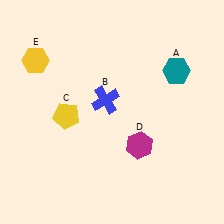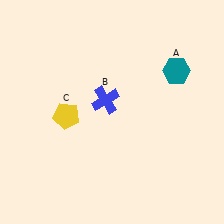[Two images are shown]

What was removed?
The yellow hexagon (E), the magenta hexagon (D) were removed in Image 2.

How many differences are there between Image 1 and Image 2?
There are 2 differences between the two images.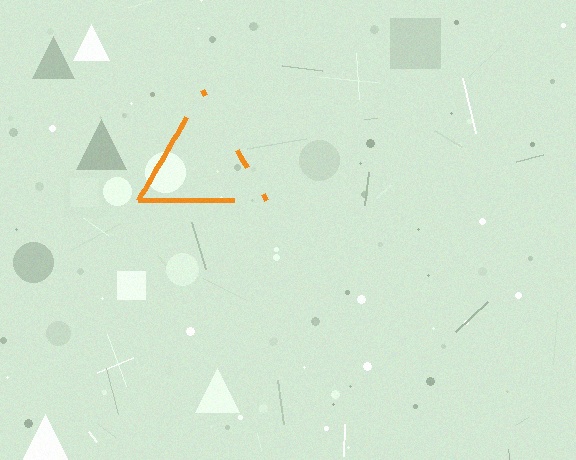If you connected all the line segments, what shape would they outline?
They would outline a triangle.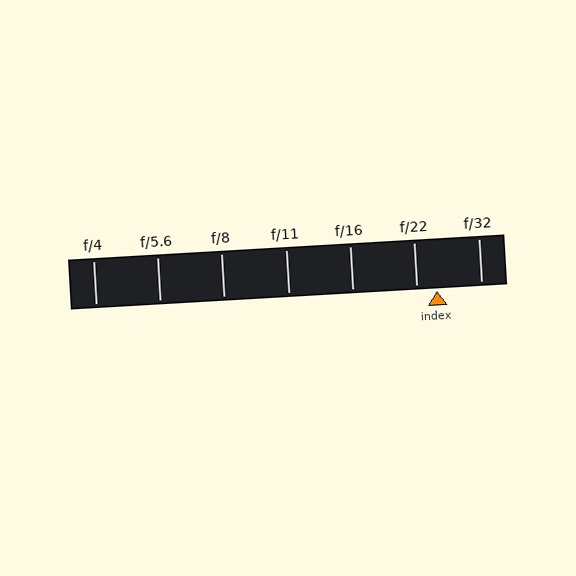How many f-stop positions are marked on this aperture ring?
There are 7 f-stop positions marked.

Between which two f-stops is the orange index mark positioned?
The index mark is between f/22 and f/32.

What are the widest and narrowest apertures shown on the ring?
The widest aperture shown is f/4 and the narrowest is f/32.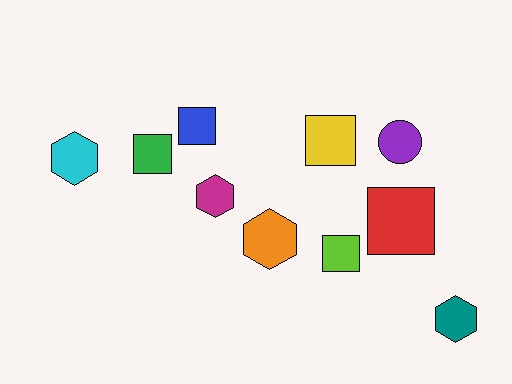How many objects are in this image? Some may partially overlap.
There are 10 objects.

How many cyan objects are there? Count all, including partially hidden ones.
There is 1 cyan object.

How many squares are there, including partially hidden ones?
There are 5 squares.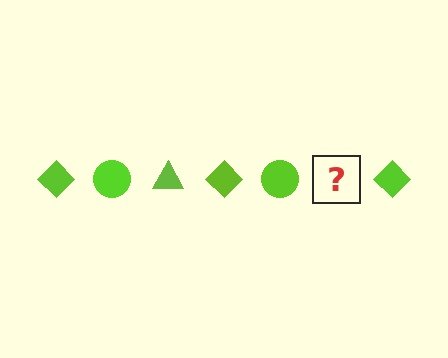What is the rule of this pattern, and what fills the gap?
The rule is that the pattern cycles through diamond, circle, triangle shapes in lime. The gap should be filled with a lime triangle.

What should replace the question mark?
The question mark should be replaced with a lime triangle.